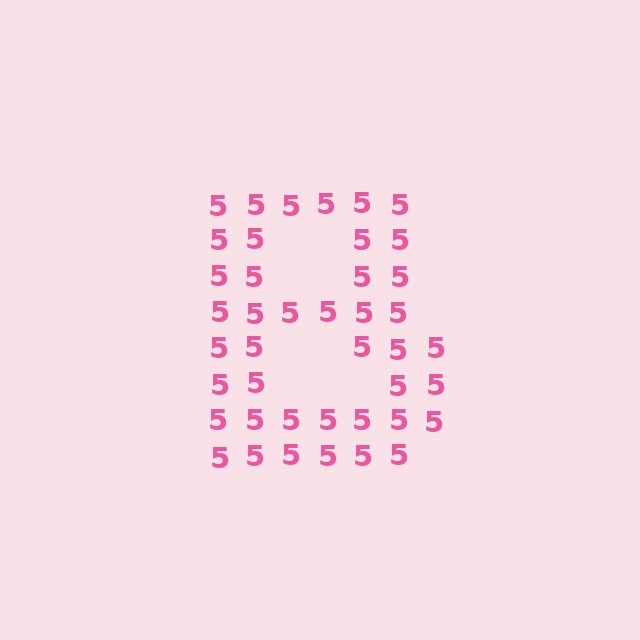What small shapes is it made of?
It is made of small digit 5's.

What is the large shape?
The large shape is the letter B.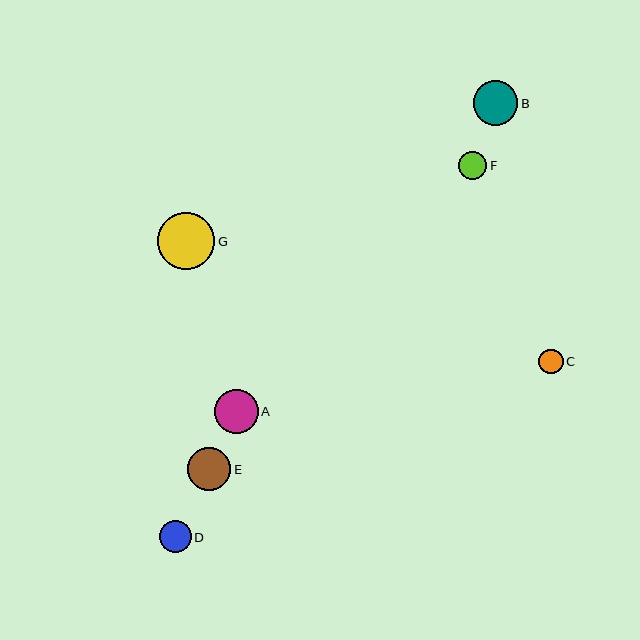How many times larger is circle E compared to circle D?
Circle E is approximately 1.3 times the size of circle D.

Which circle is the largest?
Circle G is the largest with a size of approximately 57 pixels.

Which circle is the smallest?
Circle C is the smallest with a size of approximately 25 pixels.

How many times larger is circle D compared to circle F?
Circle D is approximately 1.1 times the size of circle F.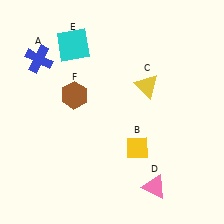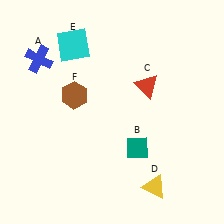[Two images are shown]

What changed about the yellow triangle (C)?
In Image 1, C is yellow. In Image 2, it changed to red.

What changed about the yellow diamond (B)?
In Image 1, B is yellow. In Image 2, it changed to teal.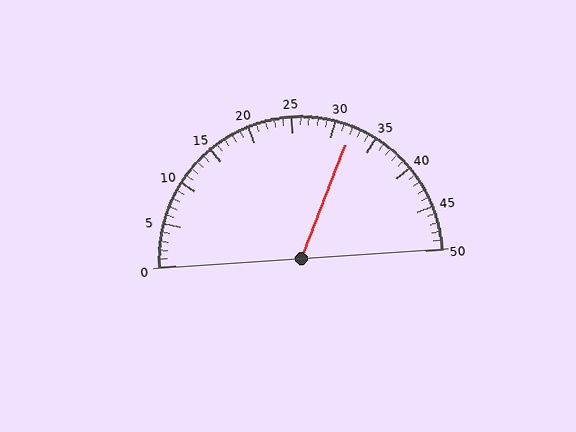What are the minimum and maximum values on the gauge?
The gauge ranges from 0 to 50.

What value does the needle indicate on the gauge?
The needle indicates approximately 32.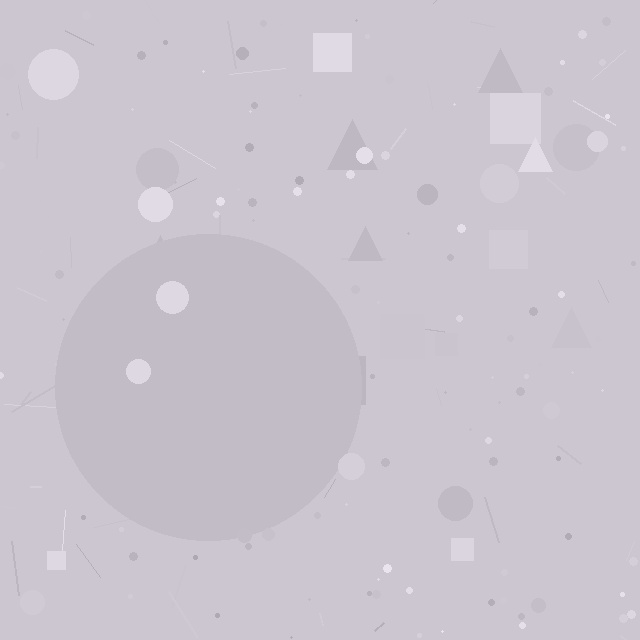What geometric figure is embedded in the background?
A circle is embedded in the background.